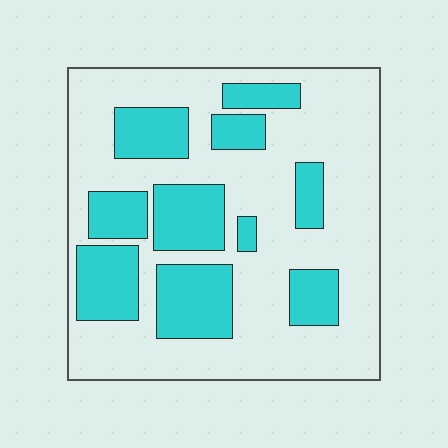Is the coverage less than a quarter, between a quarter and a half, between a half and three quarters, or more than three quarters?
Between a quarter and a half.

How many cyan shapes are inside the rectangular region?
10.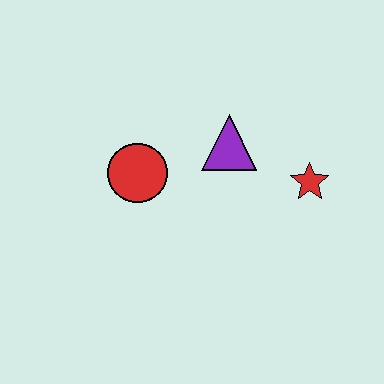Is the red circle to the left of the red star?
Yes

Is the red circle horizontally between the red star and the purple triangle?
No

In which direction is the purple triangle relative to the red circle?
The purple triangle is to the right of the red circle.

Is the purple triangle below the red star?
No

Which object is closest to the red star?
The purple triangle is closest to the red star.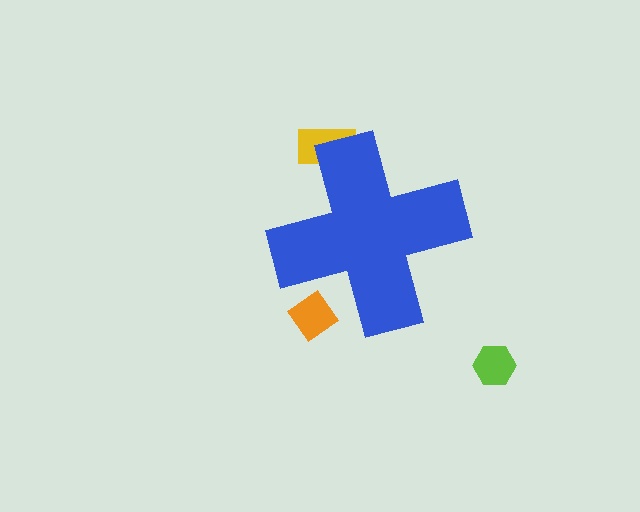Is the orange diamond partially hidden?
Yes, the orange diamond is partially hidden behind the blue cross.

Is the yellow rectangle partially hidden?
Yes, the yellow rectangle is partially hidden behind the blue cross.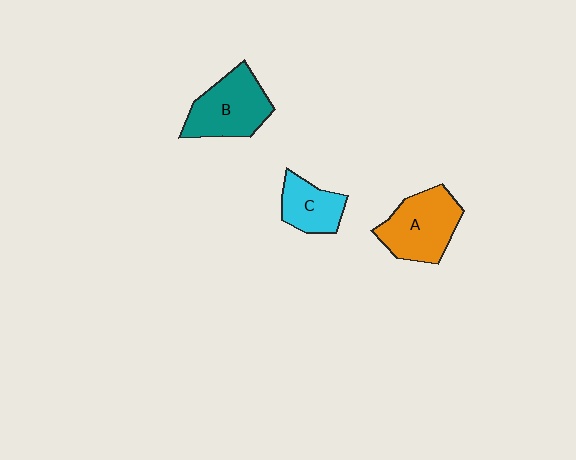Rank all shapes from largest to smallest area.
From largest to smallest: A (orange), B (teal), C (cyan).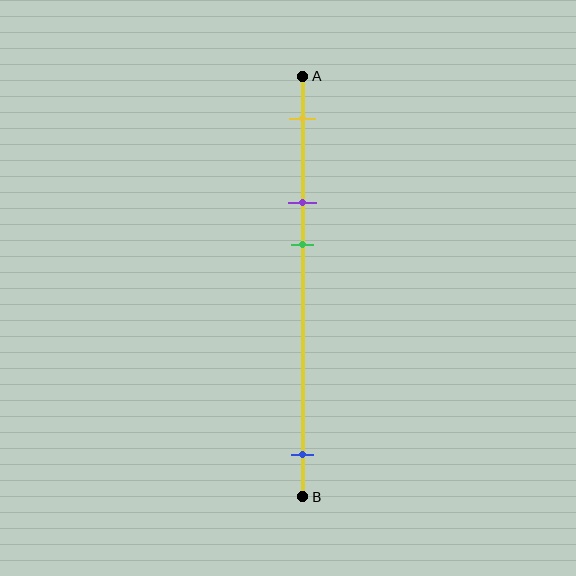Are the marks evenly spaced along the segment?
No, the marks are not evenly spaced.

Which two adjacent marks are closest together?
The purple and green marks are the closest adjacent pair.